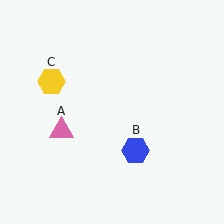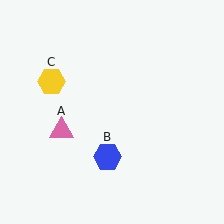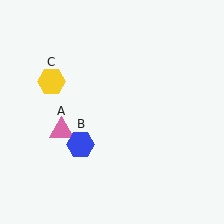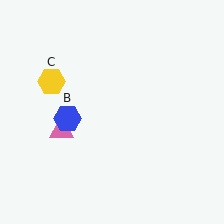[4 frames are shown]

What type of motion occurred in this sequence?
The blue hexagon (object B) rotated clockwise around the center of the scene.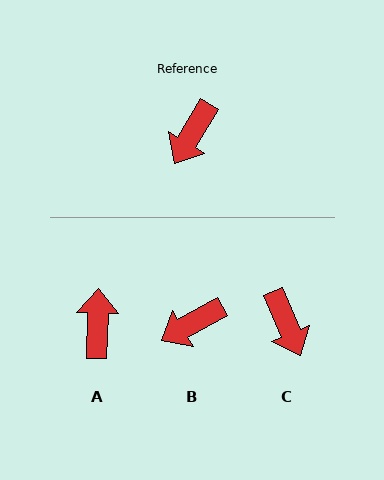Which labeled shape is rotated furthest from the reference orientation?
A, about 151 degrees away.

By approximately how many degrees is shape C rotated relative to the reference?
Approximately 54 degrees counter-clockwise.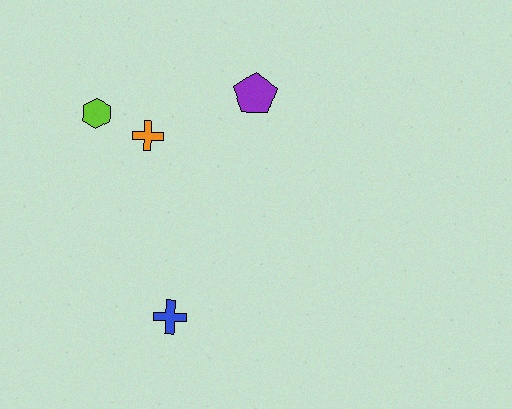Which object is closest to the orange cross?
The lime hexagon is closest to the orange cross.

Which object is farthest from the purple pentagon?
The blue cross is farthest from the purple pentagon.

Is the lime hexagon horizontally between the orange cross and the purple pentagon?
No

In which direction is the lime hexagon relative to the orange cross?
The lime hexagon is to the left of the orange cross.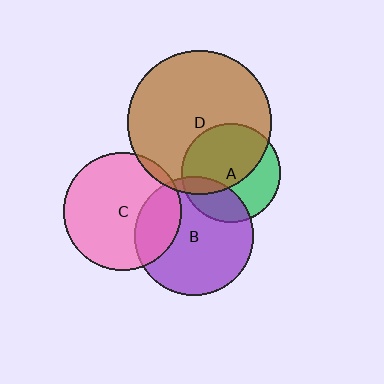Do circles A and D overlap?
Yes.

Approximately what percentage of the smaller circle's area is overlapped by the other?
Approximately 60%.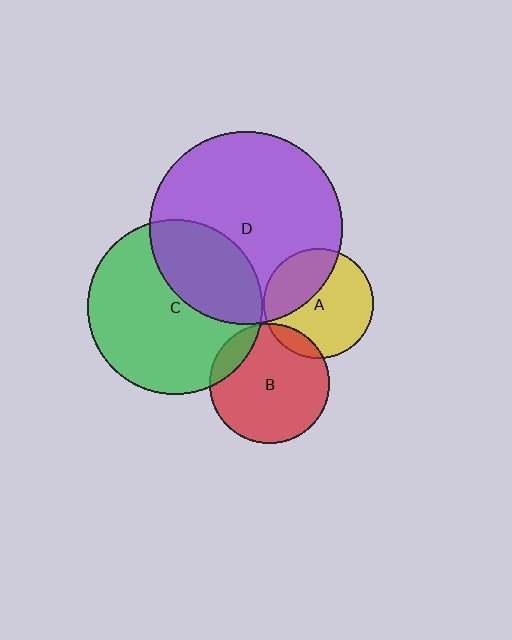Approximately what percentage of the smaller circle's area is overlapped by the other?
Approximately 35%.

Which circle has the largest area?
Circle D (purple).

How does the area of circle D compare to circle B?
Approximately 2.6 times.